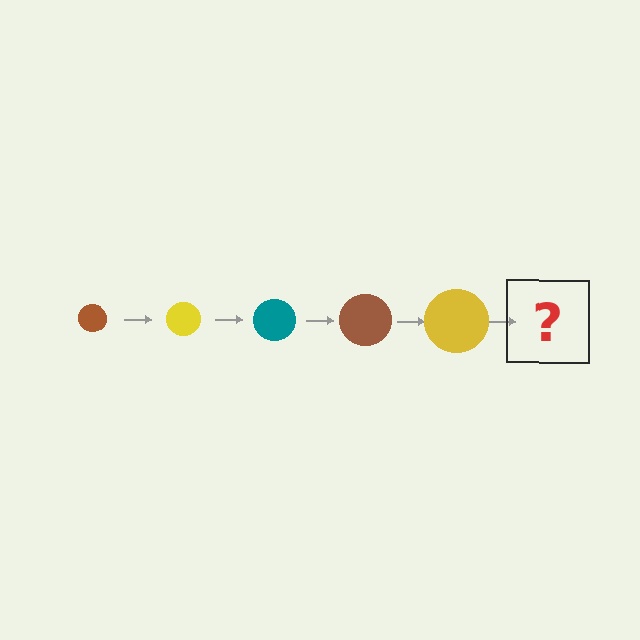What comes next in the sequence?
The next element should be a teal circle, larger than the previous one.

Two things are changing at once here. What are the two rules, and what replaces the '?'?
The two rules are that the circle grows larger each step and the color cycles through brown, yellow, and teal. The '?' should be a teal circle, larger than the previous one.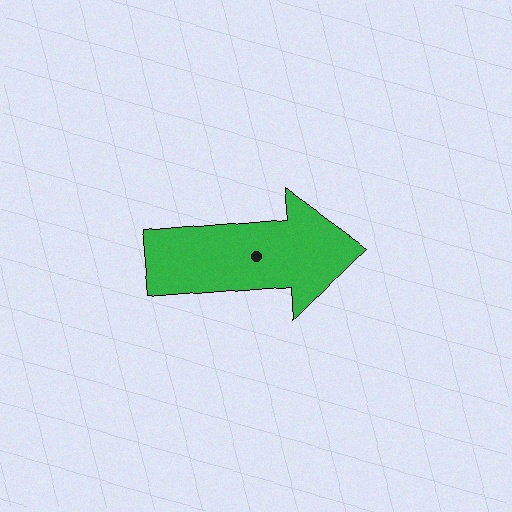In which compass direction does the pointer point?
East.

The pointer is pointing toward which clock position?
Roughly 3 o'clock.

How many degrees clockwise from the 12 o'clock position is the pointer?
Approximately 85 degrees.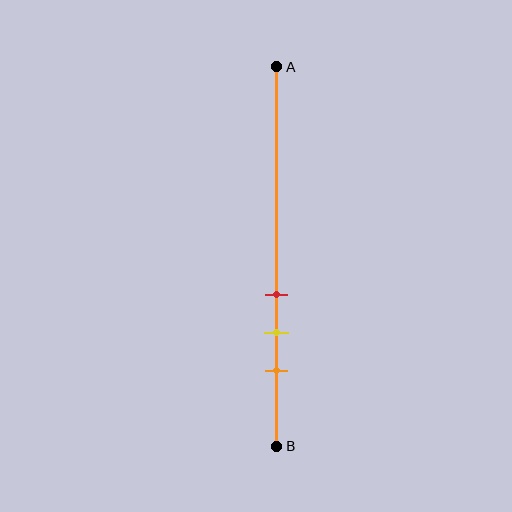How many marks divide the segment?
There are 3 marks dividing the segment.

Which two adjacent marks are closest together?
The red and yellow marks are the closest adjacent pair.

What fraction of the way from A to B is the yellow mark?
The yellow mark is approximately 70% (0.7) of the way from A to B.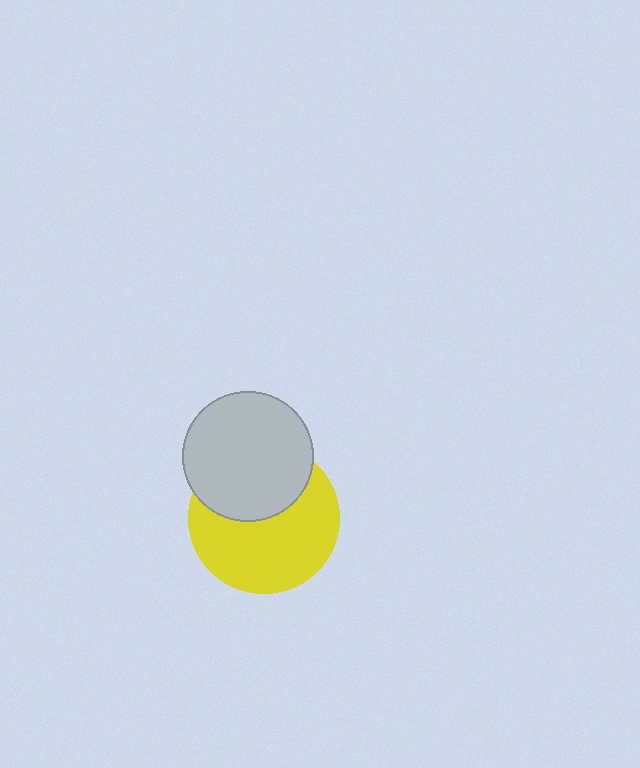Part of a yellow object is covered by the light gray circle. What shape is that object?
It is a circle.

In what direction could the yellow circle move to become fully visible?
The yellow circle could move down. That would shift it out from behind the light gray circle entirely.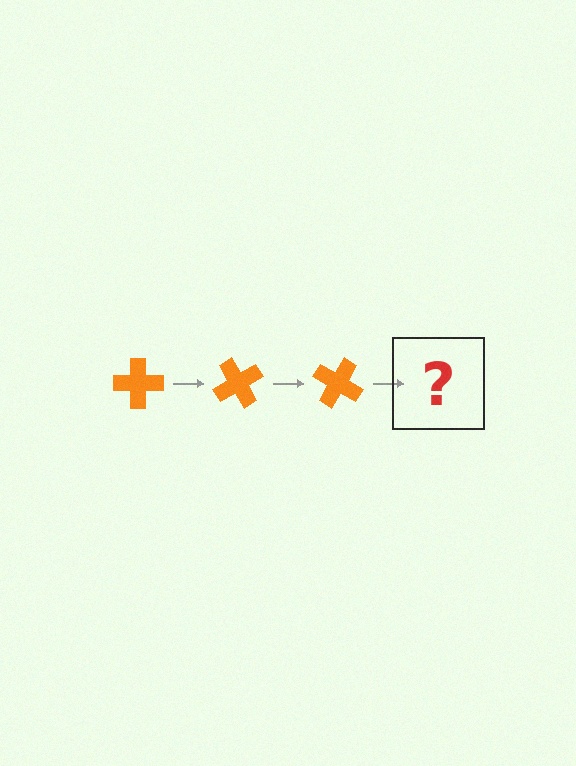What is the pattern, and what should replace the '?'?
The pattern is that the cross rotates 60 degrees each step. The '?' should be an orange cross rotated 180 degrees.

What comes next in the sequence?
The next element should be an orange cross rotated 180 degrees.